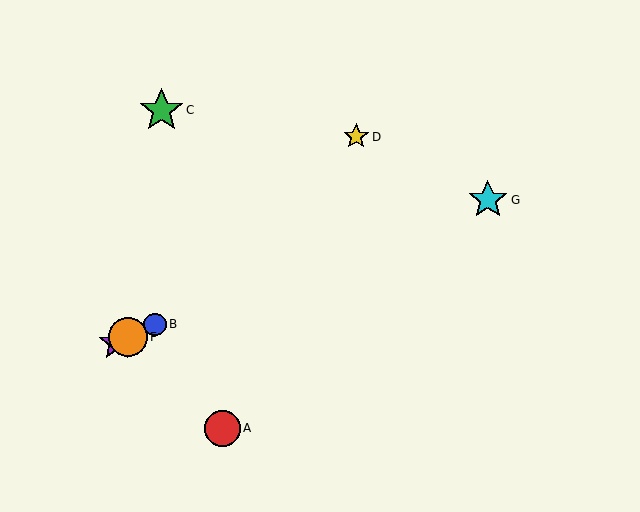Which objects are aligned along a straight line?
Objects B, E, F are aligned along a straight line.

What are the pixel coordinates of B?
Object B is at (155, 324).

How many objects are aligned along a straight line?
3 objects (B, E, F) are aligned along a straight line.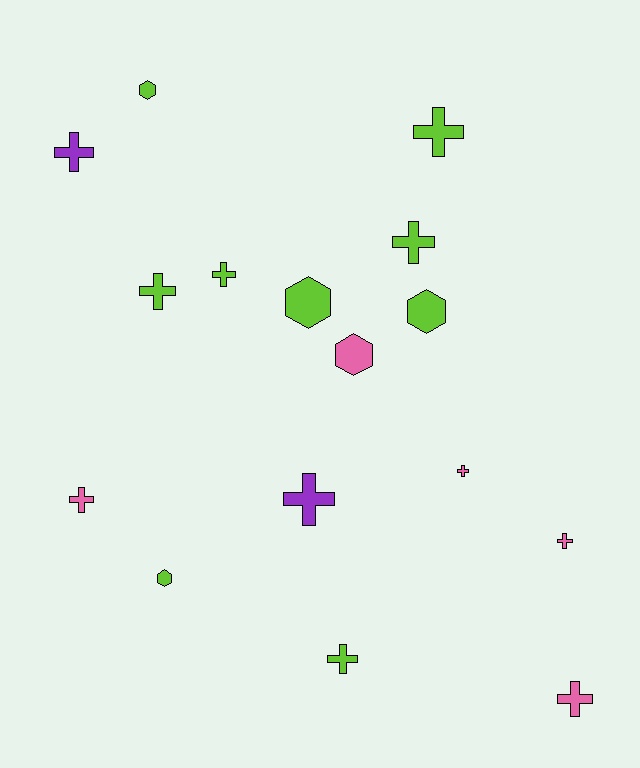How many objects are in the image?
There are 16 objects.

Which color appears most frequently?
Lime, with 9 objects.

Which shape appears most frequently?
Cross, with 11 objects.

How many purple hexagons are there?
There are no purple hexagons.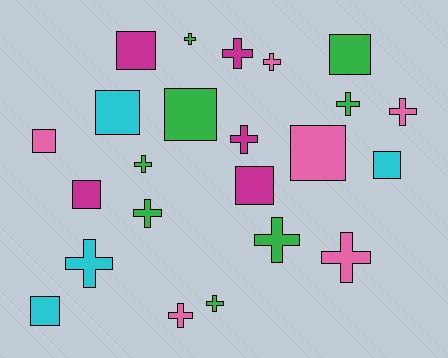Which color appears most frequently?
Green, with 8 objects.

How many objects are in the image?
There are 23 objects.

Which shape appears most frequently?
Cross, with 13 objects.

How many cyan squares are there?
There are 3 cyan squares.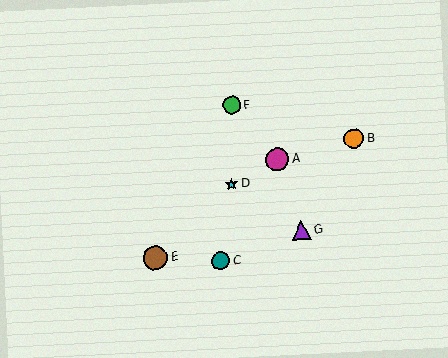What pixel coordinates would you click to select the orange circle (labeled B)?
Click at (354, 139) to select the orange circle B.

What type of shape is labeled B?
Shape B is an orange circle.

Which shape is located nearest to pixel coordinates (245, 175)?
The cyan star (labeled D) at (232, 184) is nearest to that location.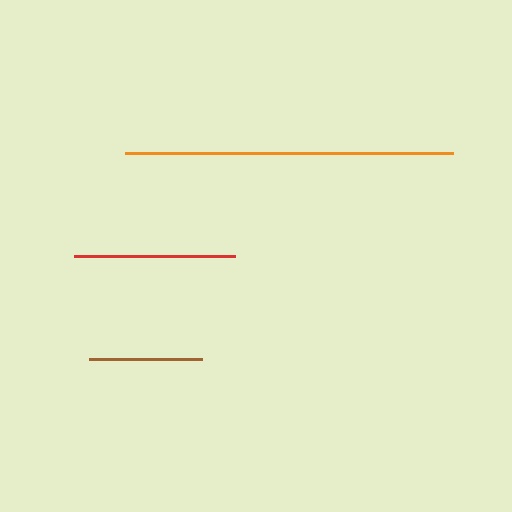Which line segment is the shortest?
The brown line is the shortest at approximately 113 pixels.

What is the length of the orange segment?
The orange segment is approximately 328 pixels long.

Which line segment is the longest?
The orange line is the longest at approximately 328 pixels.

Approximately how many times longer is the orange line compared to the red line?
The orange line is approximately 2.0 times the length of the red line.